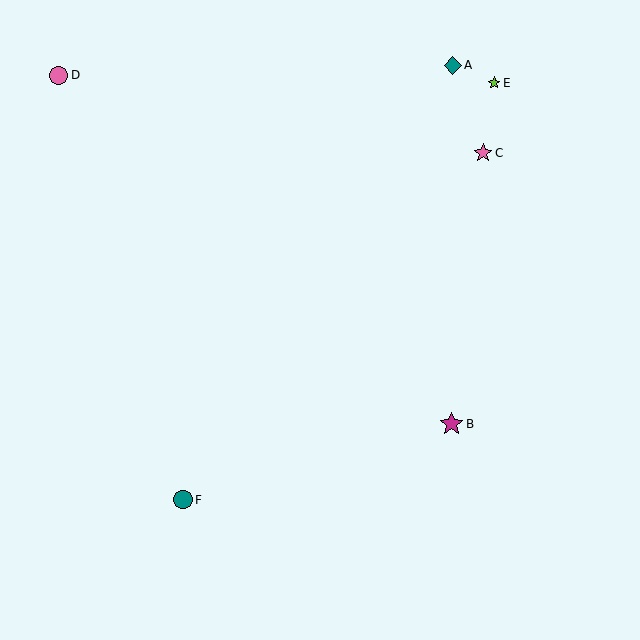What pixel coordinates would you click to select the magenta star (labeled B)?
Click at (451, 424) to select the magenta star B.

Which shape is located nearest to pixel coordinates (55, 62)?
The pink circle (labeled D) at (59, 75) is nearest to that location.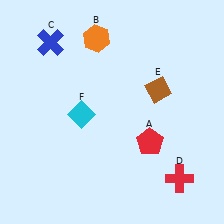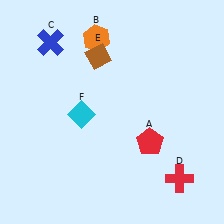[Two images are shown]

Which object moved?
The brown diamond (E) moved left.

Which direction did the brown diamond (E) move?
The brown diamond (E) moved left.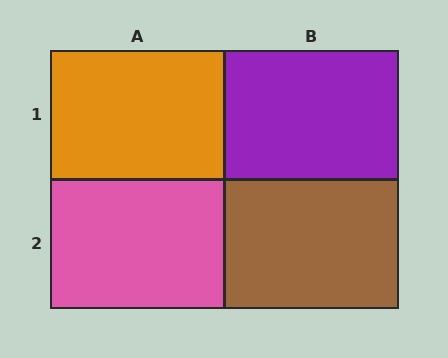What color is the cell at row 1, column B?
Purple.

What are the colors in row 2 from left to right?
Pink, brown.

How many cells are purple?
1 cell is purple.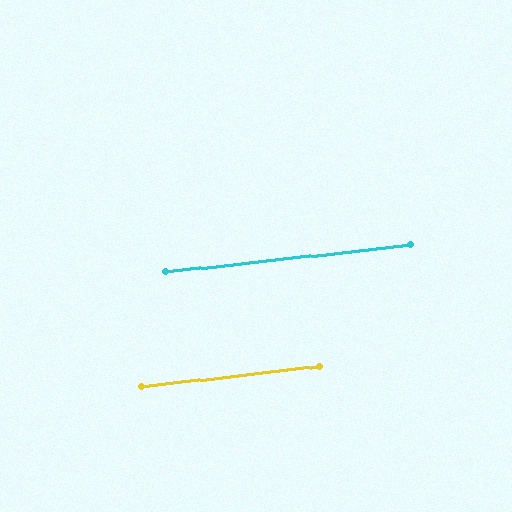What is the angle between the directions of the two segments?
Approximately 0 degrees.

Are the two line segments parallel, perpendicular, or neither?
Parallel — their directions differ by only 0.2°.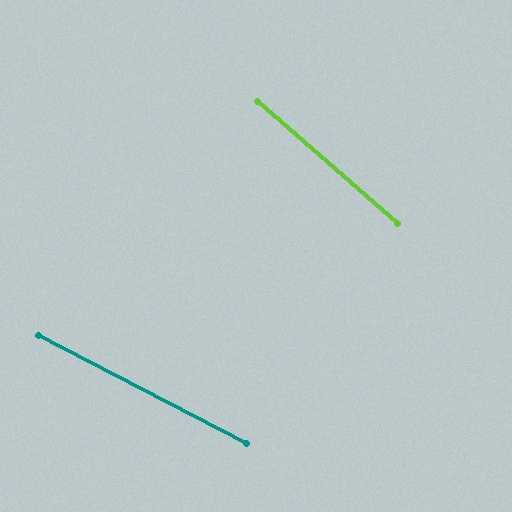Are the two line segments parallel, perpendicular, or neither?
Neither parallel nor perpendicular — they differ by about 14°.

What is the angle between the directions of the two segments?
Approximately 14 degrees.